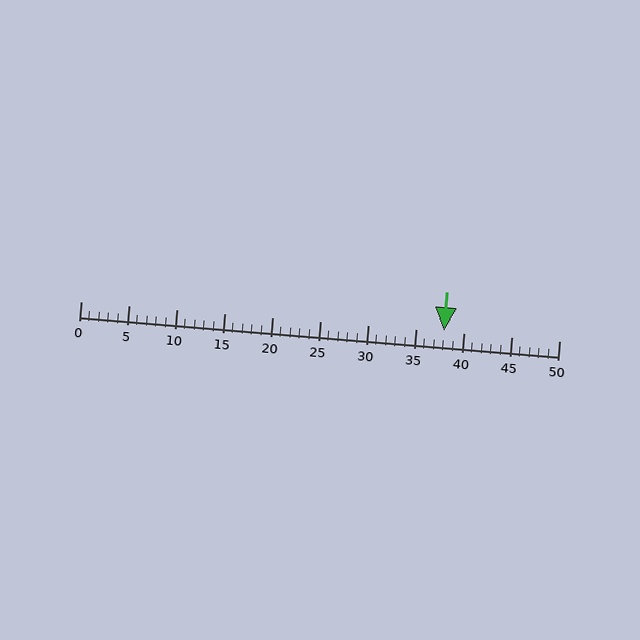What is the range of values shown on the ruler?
The ruler shows values from 0 to 50.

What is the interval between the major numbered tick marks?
The major tick marks are spaced 5 units apart.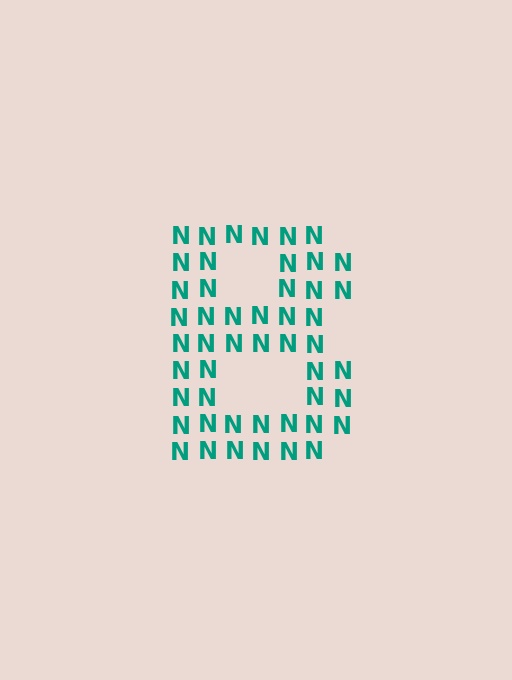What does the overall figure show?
The overall figure shows the letter B.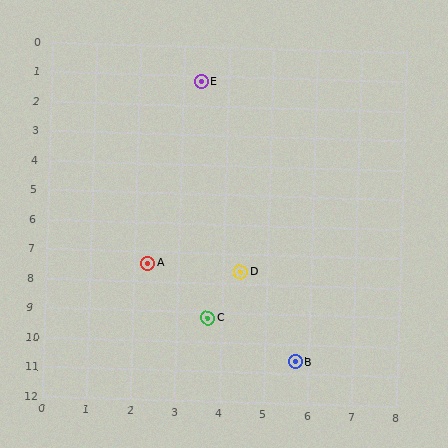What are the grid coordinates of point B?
Point B is at approximately (5.7, 10.6).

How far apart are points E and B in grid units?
Points E and B are about 9.7 grid units apart.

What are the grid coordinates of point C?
Point C is at approximately (3.7, 9.2).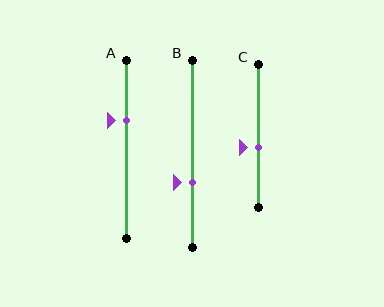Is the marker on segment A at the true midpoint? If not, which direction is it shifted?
No, the marker on segment A is shifted upward by about 16% of the segment length.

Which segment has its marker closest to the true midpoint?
Segment C has its marker closest to the true midpoint.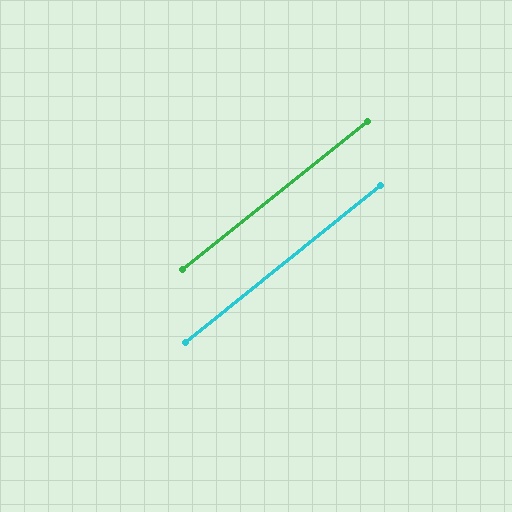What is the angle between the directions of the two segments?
Approximately 0 degrees.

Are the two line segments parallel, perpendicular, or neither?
Parallel — their directions differ by only 0.2°.